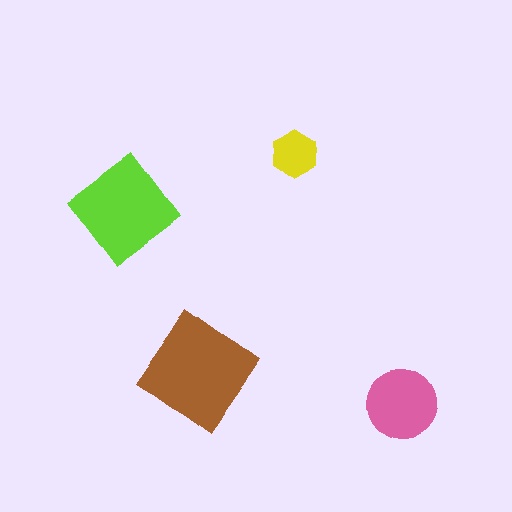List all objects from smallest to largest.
The yellow hexagon, the pink circle, the lime diamond, the brown diamond.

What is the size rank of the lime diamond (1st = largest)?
2nd.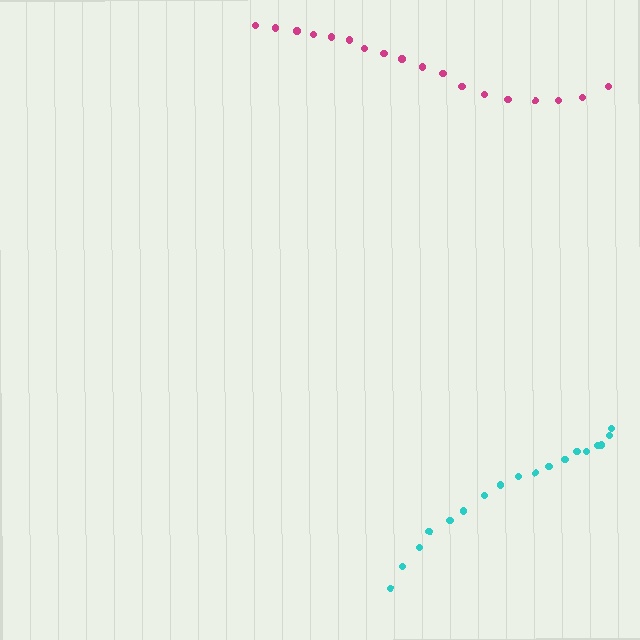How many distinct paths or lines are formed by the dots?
There are 2 distinct paths.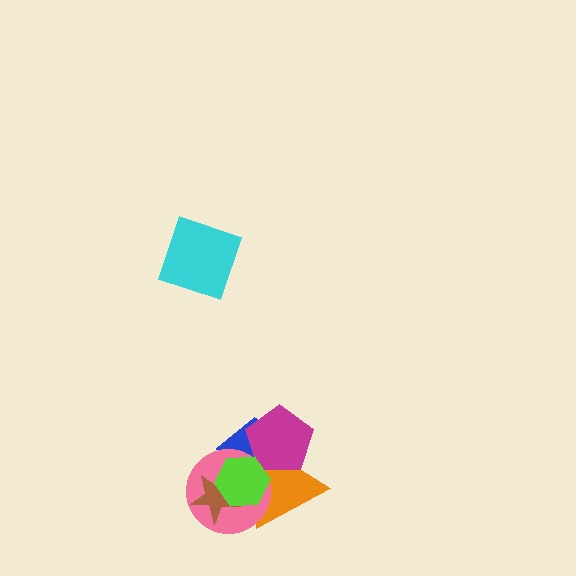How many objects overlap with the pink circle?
4 objects overlap with the pink circle.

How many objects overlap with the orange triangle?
5 objects overlap with the orange triangle.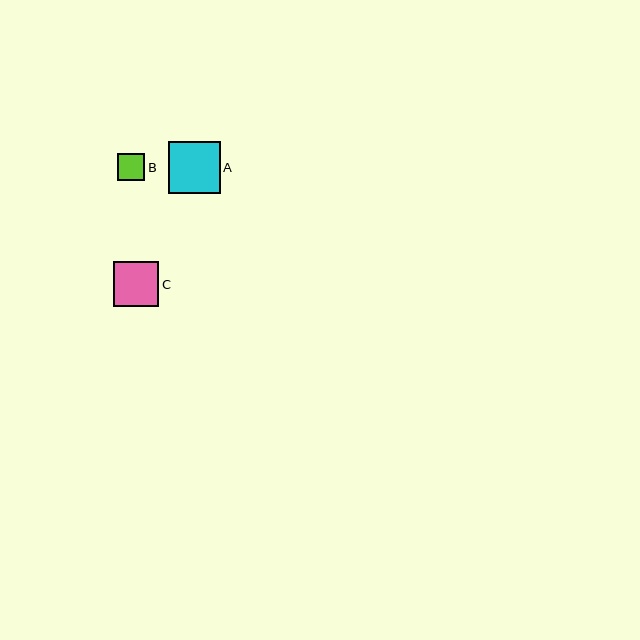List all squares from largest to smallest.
From largest to smallest: A, C, B.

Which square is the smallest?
Square B is the smallest with a size of approximately 27 pixels.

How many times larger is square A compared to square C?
Square A is approximately 1.1 times the size of square C.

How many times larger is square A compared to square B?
Square A is approximately 1.9 times the size of square B.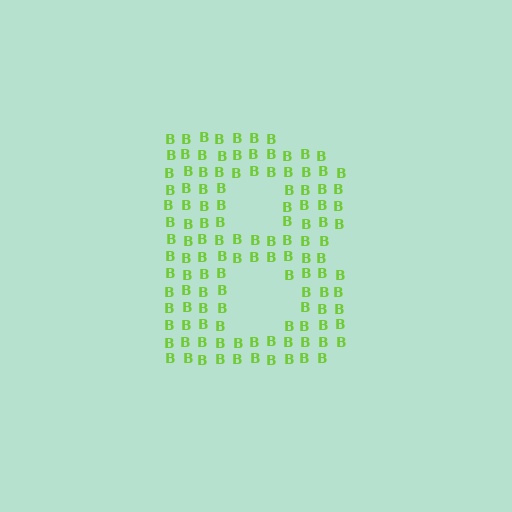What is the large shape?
The large shape is the letter B.